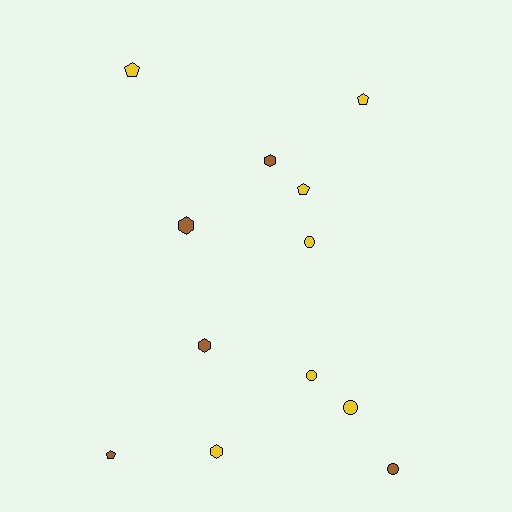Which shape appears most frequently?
Circle, with 4 objects.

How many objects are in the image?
There are 12 objects.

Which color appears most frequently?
Yellow, with 7 objects.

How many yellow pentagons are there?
There are 3 yellow pentagons.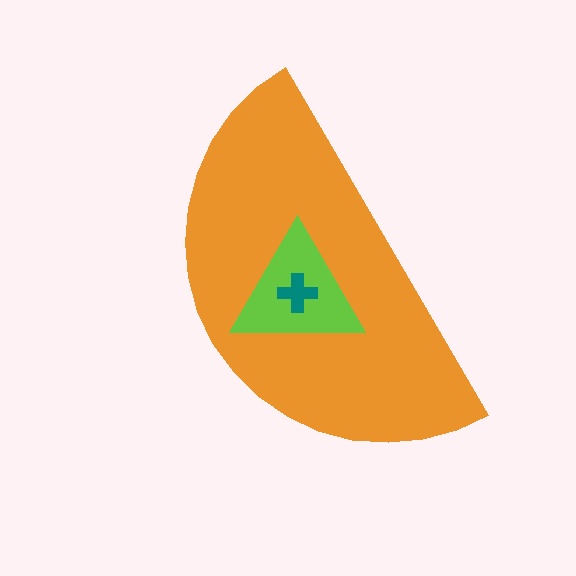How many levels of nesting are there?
3.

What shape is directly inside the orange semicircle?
The lime triangle.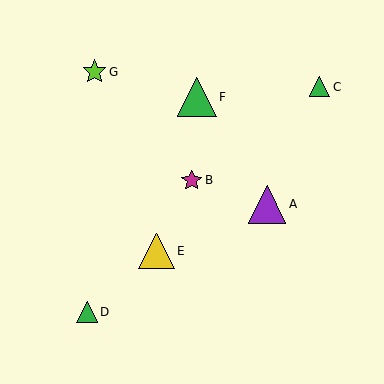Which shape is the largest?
The green triangle (labeled F) is the largest.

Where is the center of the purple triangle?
The center of the purple triangle is at (267, 204).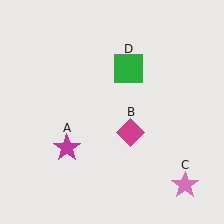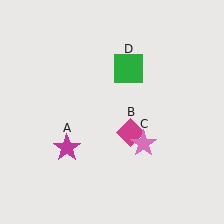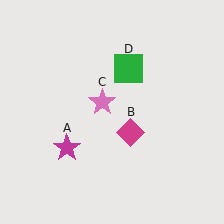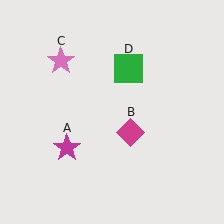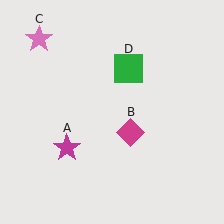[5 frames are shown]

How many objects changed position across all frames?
1 object changed position: pink star (object C).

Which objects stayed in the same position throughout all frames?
Magenta star (object A) and magenta diamond (object B) and green square (object D) remained stationary.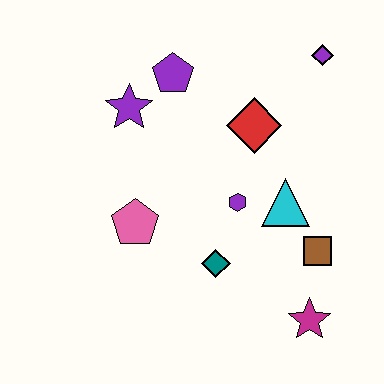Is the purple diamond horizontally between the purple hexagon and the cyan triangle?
No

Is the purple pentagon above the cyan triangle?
Yes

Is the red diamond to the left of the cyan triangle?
Yes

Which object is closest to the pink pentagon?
The teal diamond is closest to the pink pentagon.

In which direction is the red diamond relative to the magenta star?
The red diamond is above the magenta star.